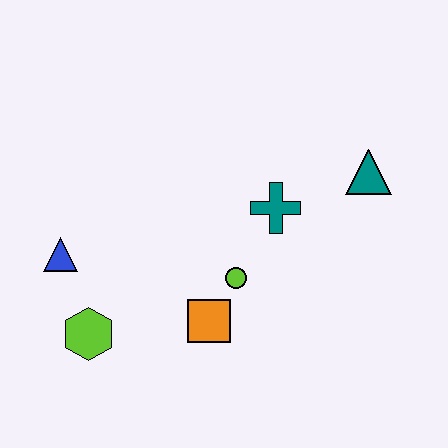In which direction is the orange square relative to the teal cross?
The orange square is below the teal cross.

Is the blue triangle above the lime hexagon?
Yes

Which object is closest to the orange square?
The lime circle is closest to the orange square.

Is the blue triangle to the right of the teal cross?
No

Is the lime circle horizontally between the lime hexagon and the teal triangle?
Yes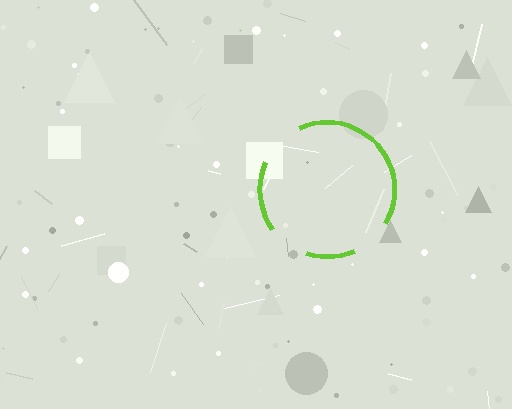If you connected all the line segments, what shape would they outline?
They would outline a circle.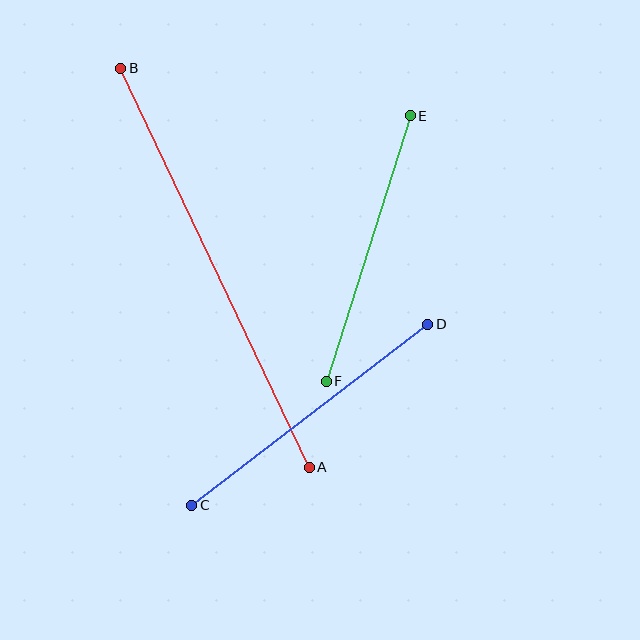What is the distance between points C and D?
The distance is approximately 297 pixels.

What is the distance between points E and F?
The distance is approximately 278 pixels.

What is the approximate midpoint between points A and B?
The midpoint is at approximately (215, 268) pixels.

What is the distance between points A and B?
The distance is approximately 441 pixels.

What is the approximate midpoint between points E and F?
The midpoint is at approximately (368, 249) pixels.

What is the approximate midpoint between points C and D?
The midpoint is at approximately (310, 415) pixels.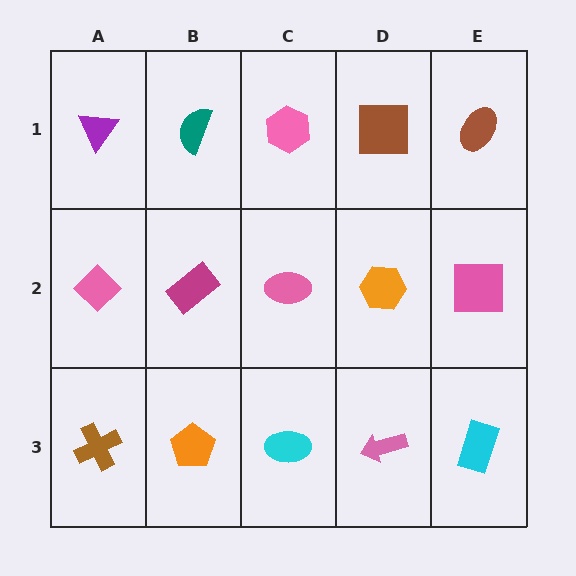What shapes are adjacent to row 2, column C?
A pink hexagon (row 1, column C), a cyan ellipse (row 3, column C), a magenta rectangle (row 2, column B), an orange hexagon (row 2, column D).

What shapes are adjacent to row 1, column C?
A pink ellipse (row 2, column C), a teal semicircle (row 1, column B), a brown square (row 1, column D).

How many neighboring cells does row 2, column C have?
4.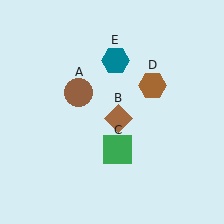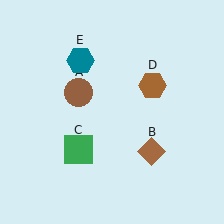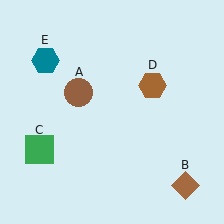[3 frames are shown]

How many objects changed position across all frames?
3 objects changed position: brown diamond (object B), green square (object C), teal hexagon (object E).